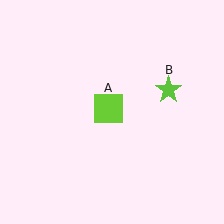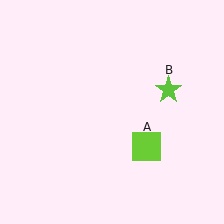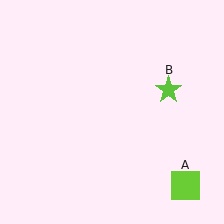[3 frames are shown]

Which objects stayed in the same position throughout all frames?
Lime star (object B) remained stationary.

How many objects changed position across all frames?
1 object changed position: lime square (object A).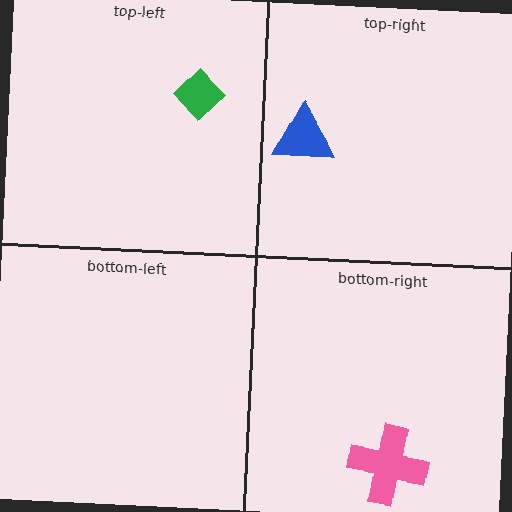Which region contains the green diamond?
The top-left region.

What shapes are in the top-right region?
The blue triangle.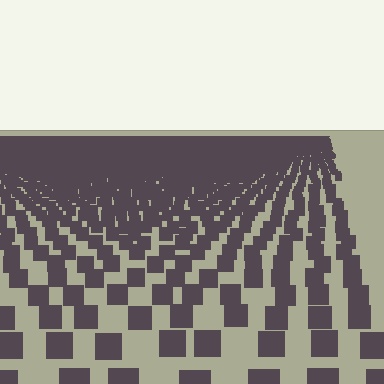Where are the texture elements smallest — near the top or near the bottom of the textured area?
Near the top.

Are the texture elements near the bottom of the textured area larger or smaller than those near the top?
Larger. Near the bottom, elements are closer to the viewer and appear at a bigger on-screen size.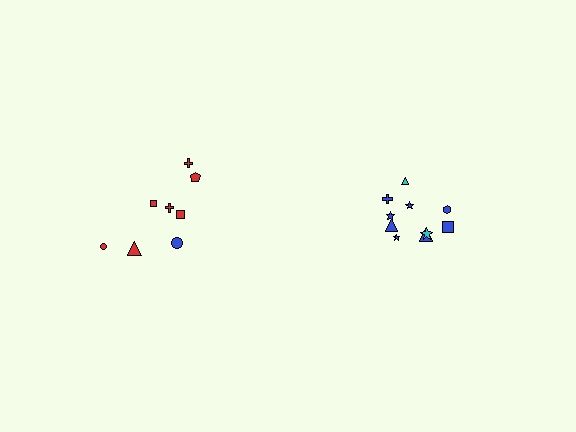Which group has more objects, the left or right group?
The right group.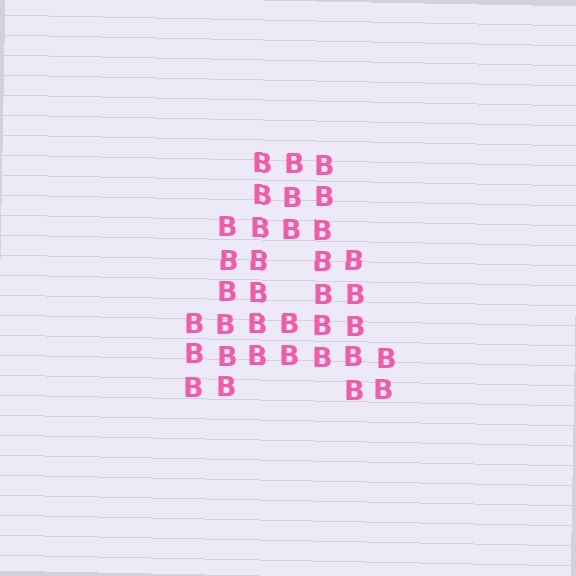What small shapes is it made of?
It is made of small letter B's.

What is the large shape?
The large shape is the letter A.